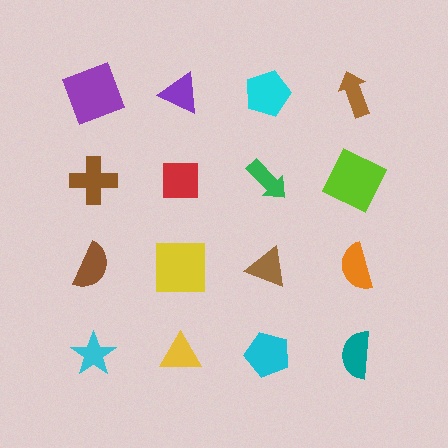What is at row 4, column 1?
A cyan star.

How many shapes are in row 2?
4 shapes.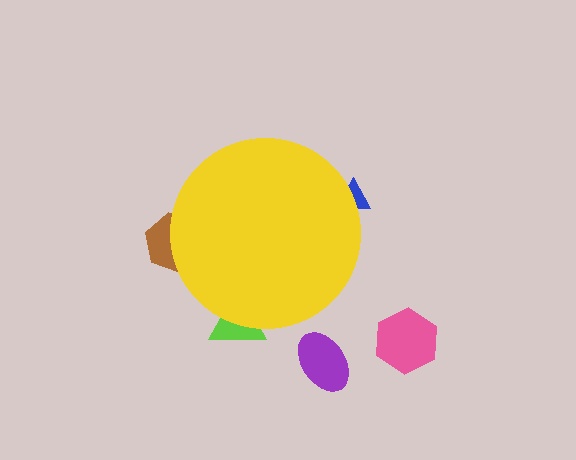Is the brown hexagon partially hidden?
Yes, the brown hexagon is partially hidden behind the yellow circle.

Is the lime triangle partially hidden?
Yes, the lime triangle is partially hidden behind the yellow circle.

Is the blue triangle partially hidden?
Yes, the blue triangle is partially hidden behind the yellow circle.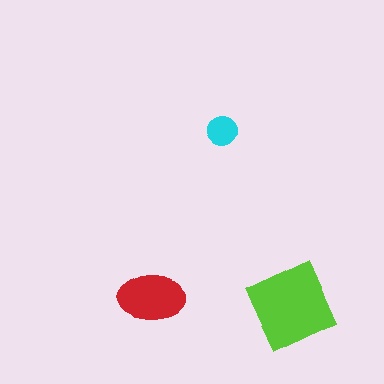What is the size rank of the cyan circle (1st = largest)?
3rd.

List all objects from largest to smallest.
The lime square, the red ellipse, the cyan circle.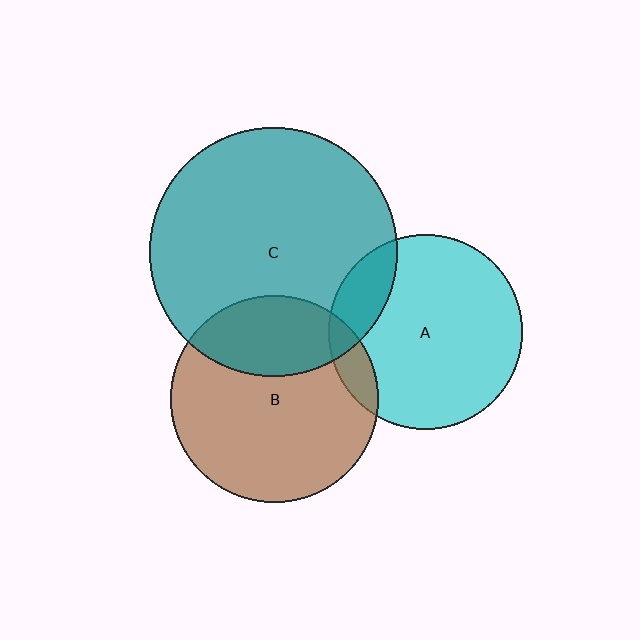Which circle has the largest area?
Circle C (teal).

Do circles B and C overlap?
Yes.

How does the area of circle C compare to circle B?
Approximately 1.4 times.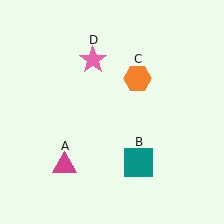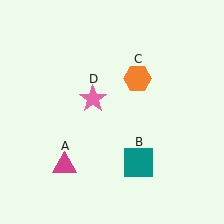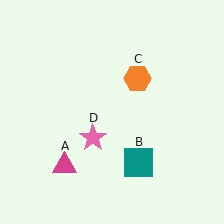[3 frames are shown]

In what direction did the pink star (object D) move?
The pink star (object D) moved down.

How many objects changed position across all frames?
1 object changed position: pink star (object D).